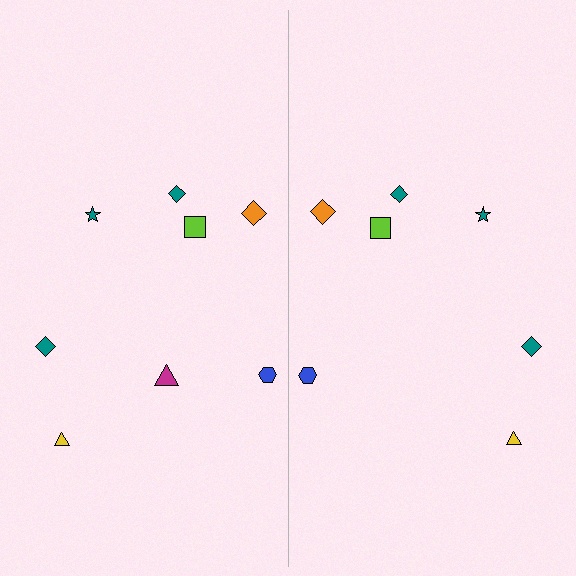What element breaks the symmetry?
A magenta triangle is missing from the right side.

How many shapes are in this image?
There are 15 shapes in this image.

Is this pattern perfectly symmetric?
No, the pattern is not perfectly symmetric. A magenta triangle is missing from the right side.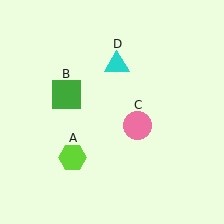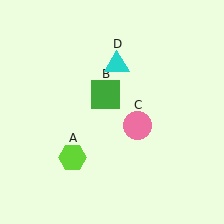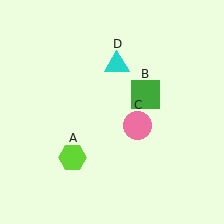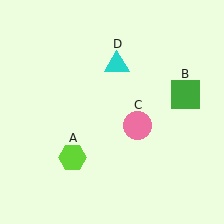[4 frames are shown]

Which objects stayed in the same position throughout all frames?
Lime hexagon (object A) and pink circle (object C) and cyan triangle (object D) remained stationary.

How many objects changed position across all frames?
1 object changed position: green square (object B).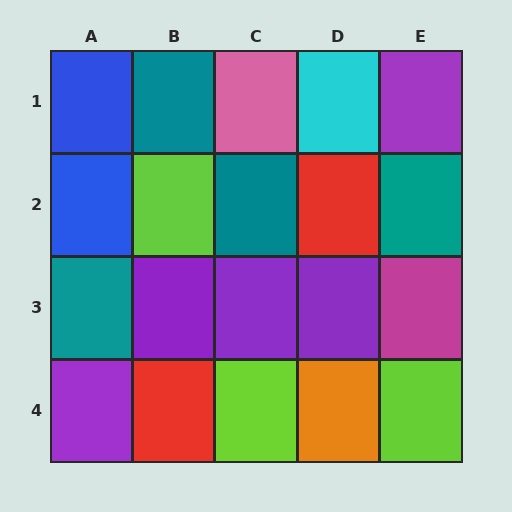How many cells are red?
2 cells are red.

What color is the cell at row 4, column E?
Lime.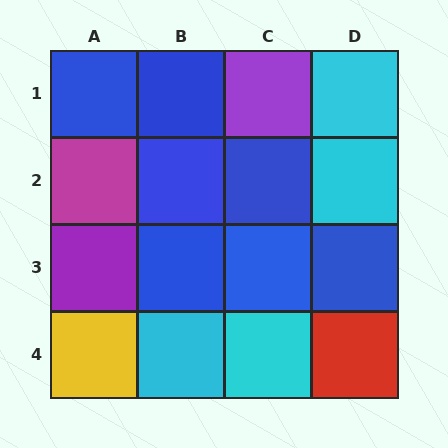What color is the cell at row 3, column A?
Purple.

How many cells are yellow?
1 cell is yellow.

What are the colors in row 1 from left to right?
Blue, blue, purple, cyan.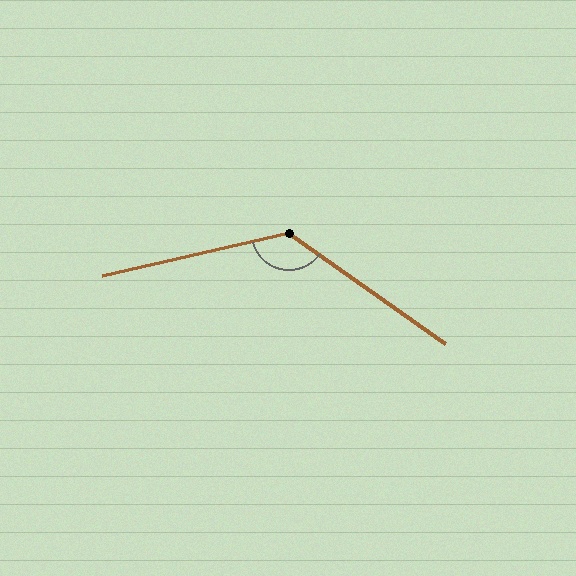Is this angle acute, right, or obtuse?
It is obtuse.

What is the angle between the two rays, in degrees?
Approximately 132 degrees.